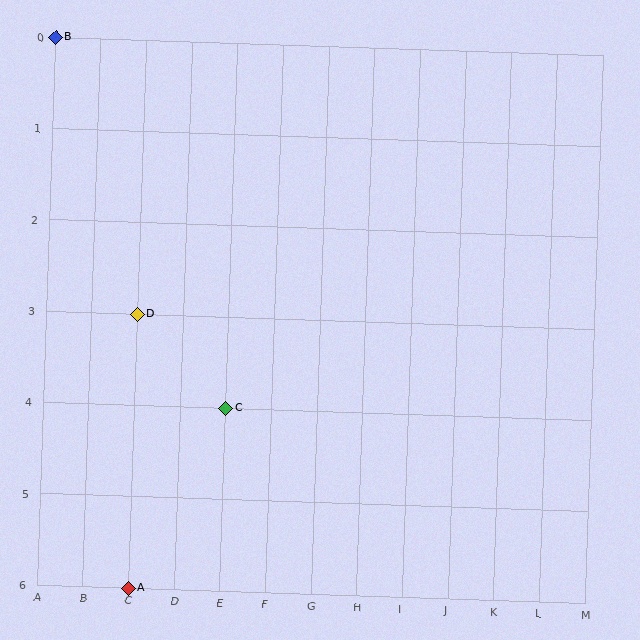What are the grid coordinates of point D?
Point D is at grid coordinates (C, 3).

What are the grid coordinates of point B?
Point B is at grid coordinates (A, 0).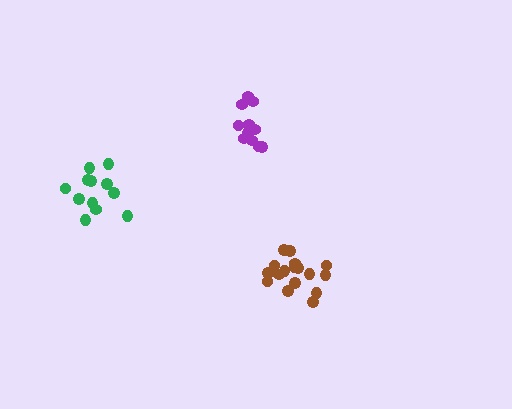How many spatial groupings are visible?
There are 3 spatial groupings.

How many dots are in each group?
Group 1: 12 dots, Group 2: 17 dots, Group 3: 12 dots (41 total).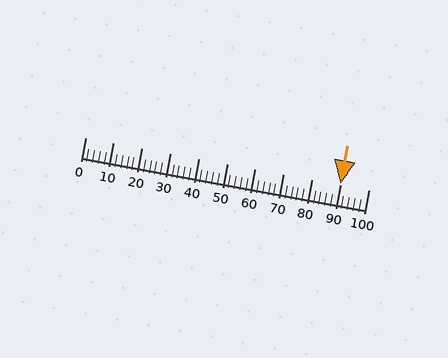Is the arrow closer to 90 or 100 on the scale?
The arrow is closer to 90.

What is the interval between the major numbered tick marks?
The major tick marks are spaced 10 units apart.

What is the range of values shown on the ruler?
The ruler shows values from 0 to 100.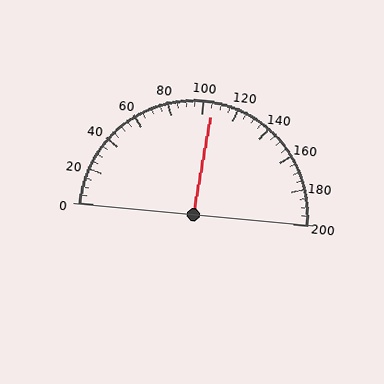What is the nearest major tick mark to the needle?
The nearest major tick mark is 100.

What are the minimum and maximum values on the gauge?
The gauge ranges from 0 to 200.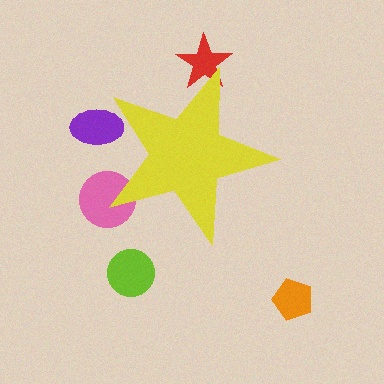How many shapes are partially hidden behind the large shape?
3 shapes are partially hidden.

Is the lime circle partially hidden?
No, the lime circle is fully visible.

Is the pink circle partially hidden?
Yes, the pink circle is partially hidden behind the yellow star.